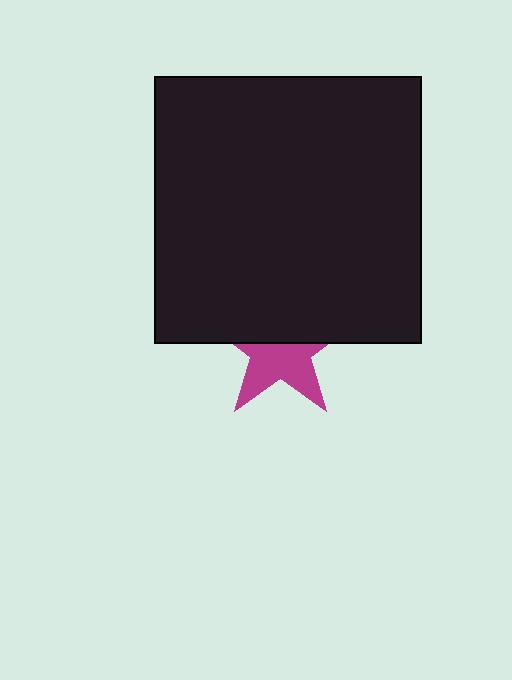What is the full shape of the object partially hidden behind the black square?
The partially hidden object is a magenta star.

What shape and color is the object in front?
The object in front is a black square.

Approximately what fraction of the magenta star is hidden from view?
Roughly 48% of the magenta star is hidden behind the black square.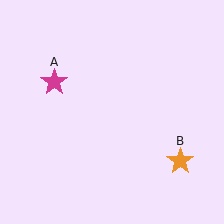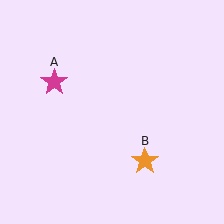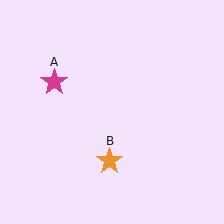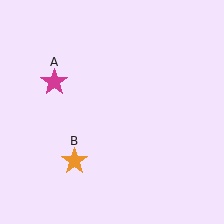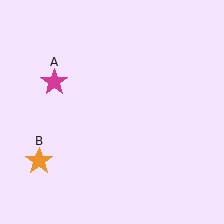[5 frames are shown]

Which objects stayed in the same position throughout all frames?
Magenta star (object A) remained stationary.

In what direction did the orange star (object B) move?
The orange star (object B) moved left.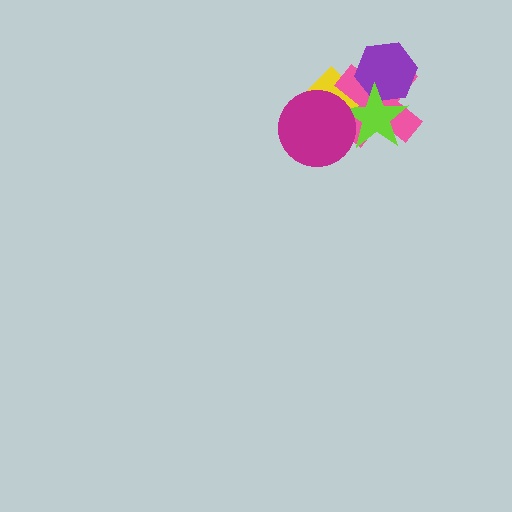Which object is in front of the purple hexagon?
The lime star is in front of the purple hexagon.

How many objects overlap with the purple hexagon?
2 objects overlap with the purple hexagon.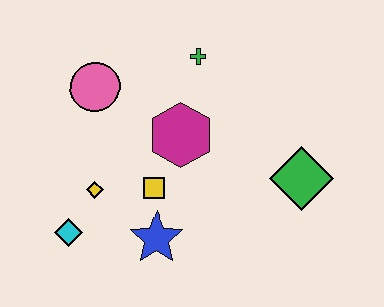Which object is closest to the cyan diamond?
The yellow diamond is closest to the cyan diamond.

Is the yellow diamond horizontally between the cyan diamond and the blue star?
Yes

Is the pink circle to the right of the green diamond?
No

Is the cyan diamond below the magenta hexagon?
Yes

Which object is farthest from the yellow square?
The green diamond is farthest from the yellow square.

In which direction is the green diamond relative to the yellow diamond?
The green diamond is to the right of the yellow diamond.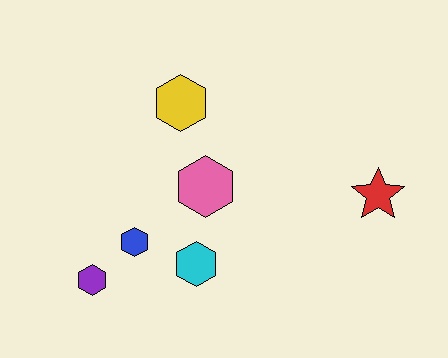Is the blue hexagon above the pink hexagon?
No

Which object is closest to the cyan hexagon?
The blue hexagon is closest to the cyan hexagon.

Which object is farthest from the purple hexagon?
The red star is farthest from the purple hexagon.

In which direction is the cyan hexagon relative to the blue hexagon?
The cyan hexagon is to the right of the blue hexagon.